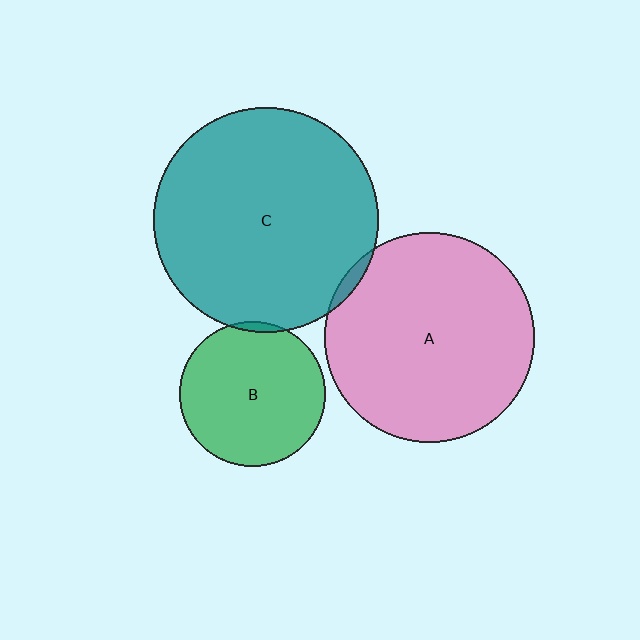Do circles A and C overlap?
Yes.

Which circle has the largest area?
Circle C (teal).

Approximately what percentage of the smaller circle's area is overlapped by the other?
Approximately 5%.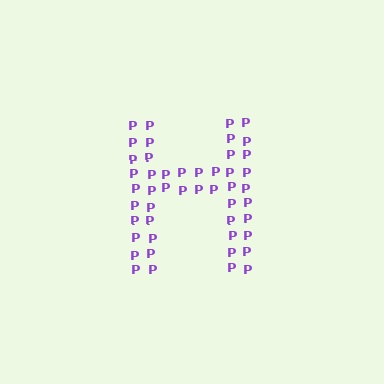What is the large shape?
The large shape is the letter H.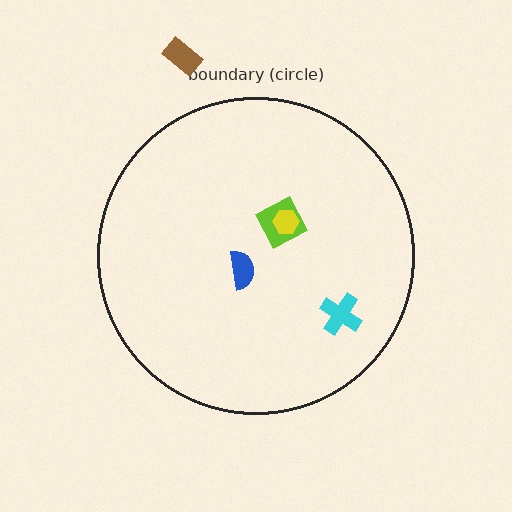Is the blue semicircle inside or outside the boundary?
Inside.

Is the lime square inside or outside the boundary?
Inside.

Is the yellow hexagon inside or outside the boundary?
Inside.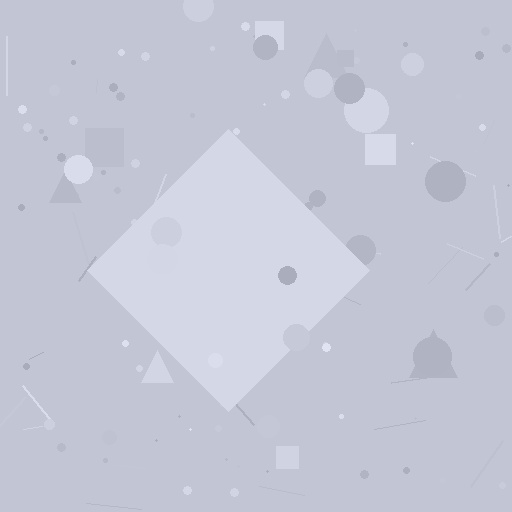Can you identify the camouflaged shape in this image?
The camouflaged shape is a diamond.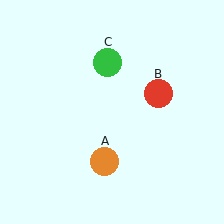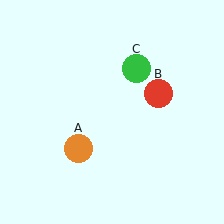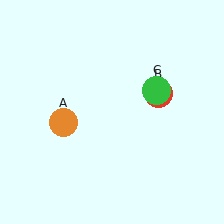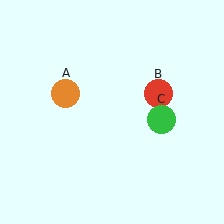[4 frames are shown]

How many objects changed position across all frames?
2 objects changed position: orange circle (object A), green circle (object C).